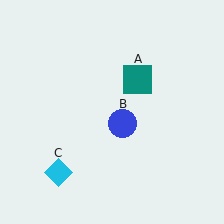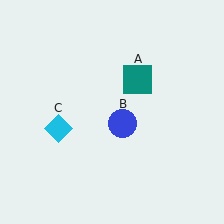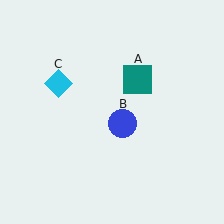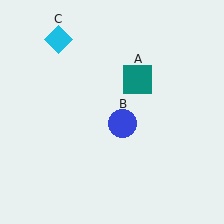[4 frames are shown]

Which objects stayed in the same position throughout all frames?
Teal square (object A) and blue circle (object B) remained stationary.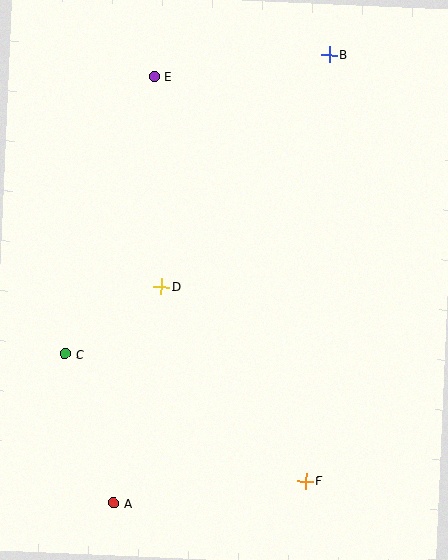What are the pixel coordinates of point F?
Point F is at (306, 481).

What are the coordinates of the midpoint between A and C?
The midpoint between A and C is at (90, 429).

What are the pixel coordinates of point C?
Point C is at (65, 354).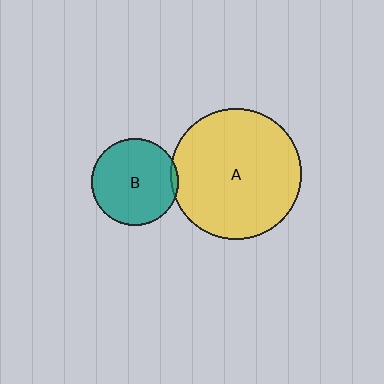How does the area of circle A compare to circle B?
Approximately 2.3 times.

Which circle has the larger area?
Circle A (yellow).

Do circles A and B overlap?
Yes.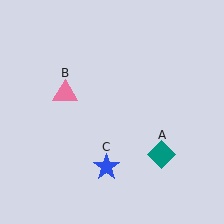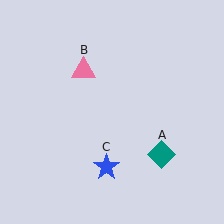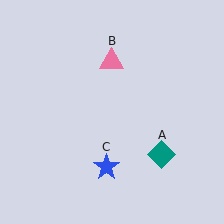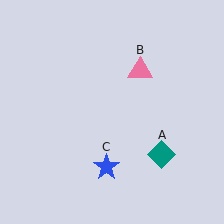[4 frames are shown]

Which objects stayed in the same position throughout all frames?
Teal diamond (object A) and blue star (object C) remained stationary.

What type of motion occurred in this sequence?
The pink triangle (object B) rotated clockwise around the center of the scene.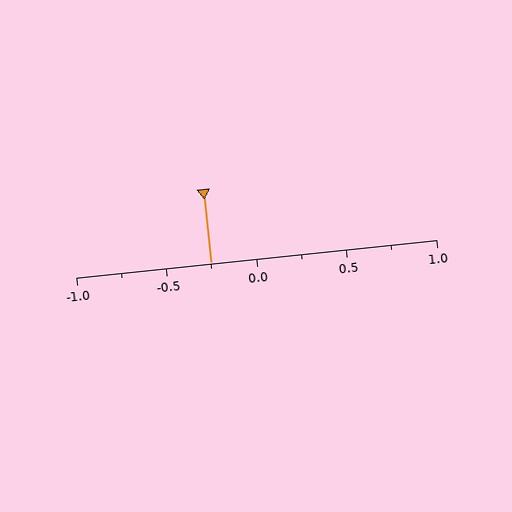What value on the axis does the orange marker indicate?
The marker indicates approximately -0.25.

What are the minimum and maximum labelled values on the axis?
The axis runs from -1.0 to 1.0.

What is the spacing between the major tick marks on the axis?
The major ticks are spaced 0.5 apart.